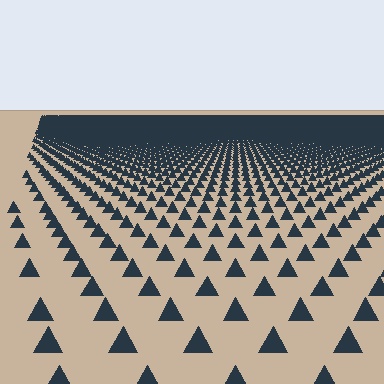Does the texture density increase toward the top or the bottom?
Density increases toward the top.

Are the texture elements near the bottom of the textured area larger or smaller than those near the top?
Larger. Near the bottom, elements are closer to the viewer and appear at a bigger on-screen size.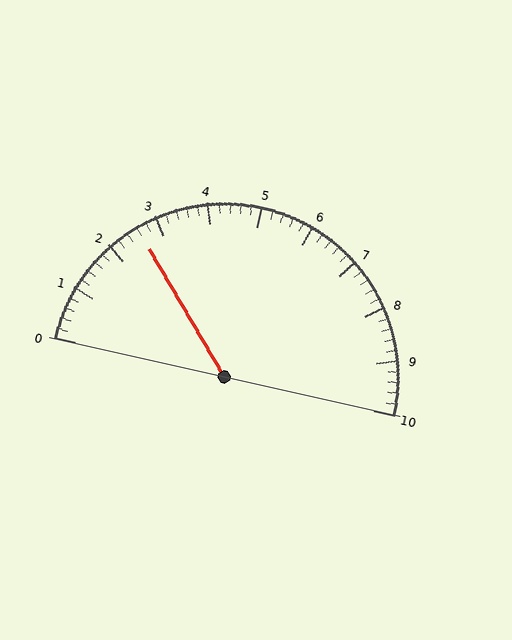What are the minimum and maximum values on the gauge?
The gauge ranges from 0 to 10.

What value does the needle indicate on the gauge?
The needle indicates approximately 2.6.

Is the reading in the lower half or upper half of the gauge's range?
The reading is in the lower half of the range (0 to 10).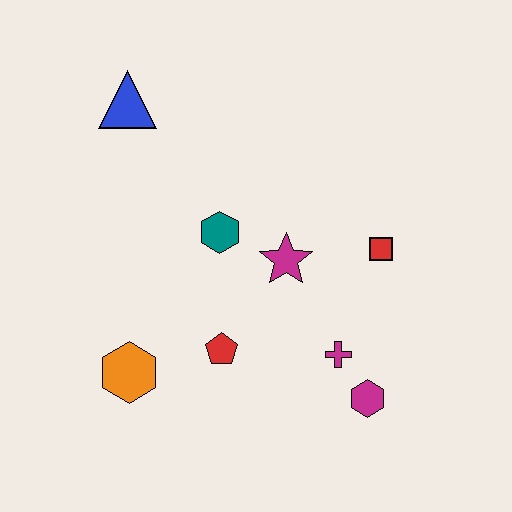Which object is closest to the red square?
The magenta star is closest to the red square.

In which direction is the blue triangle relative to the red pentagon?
The blue triangle is above the red pentagon.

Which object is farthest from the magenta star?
The blue triangle is farthest from the magenta star.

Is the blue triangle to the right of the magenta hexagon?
No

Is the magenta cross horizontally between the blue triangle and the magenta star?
No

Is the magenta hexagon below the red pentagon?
Yes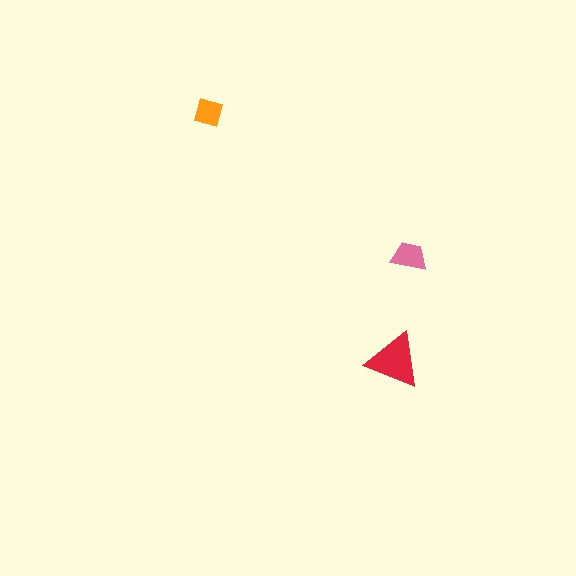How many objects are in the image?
There are 3 objects in the image.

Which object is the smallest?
The orange square.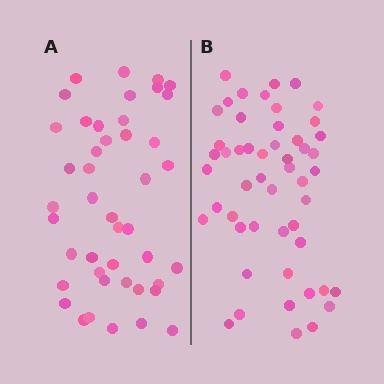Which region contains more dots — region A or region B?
Region B (the right region) has more dots.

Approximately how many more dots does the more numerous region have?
Region B has roughly 8 or so more dots than region A.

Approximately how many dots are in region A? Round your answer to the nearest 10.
About 40 dots. (The exact count is 44, which rounds to 40.)